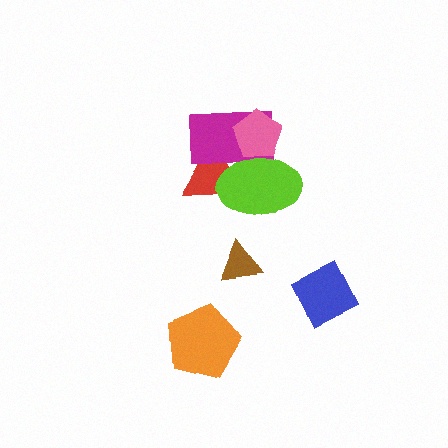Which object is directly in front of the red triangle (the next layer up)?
The magenta rectangle is directly in front of the red triangle.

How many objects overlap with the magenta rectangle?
3 objects overlap with the magenta rectangle.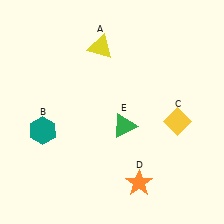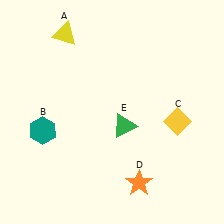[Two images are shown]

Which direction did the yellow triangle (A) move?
The yellow triangle (A) moved left.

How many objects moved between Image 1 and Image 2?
1 object moved between the two images.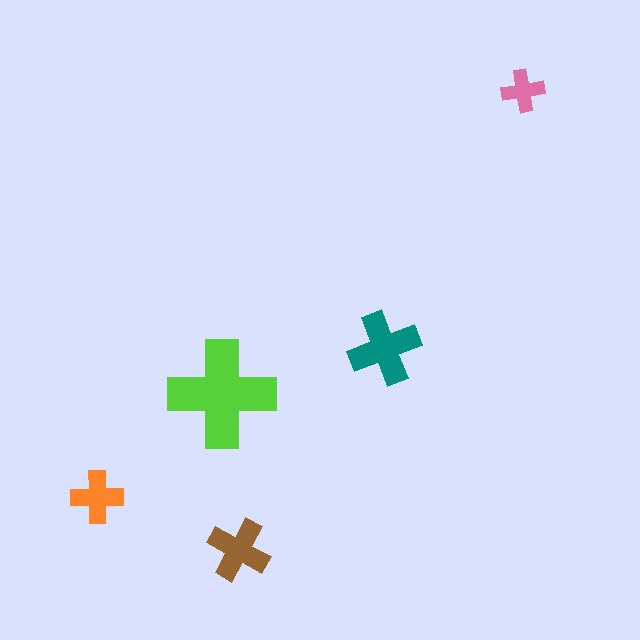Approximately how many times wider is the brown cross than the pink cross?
About 1.5 times wider.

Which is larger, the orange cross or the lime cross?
The lime one.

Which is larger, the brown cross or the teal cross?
The teal one.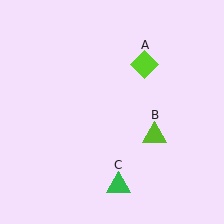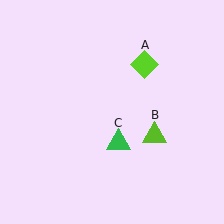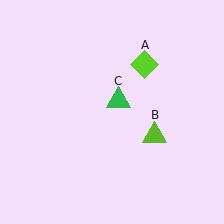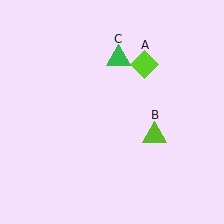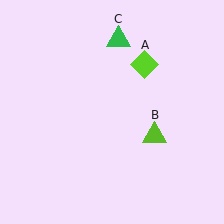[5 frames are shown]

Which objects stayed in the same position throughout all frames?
Lime diamond (object A) and lime triangle (object B) remained stationary.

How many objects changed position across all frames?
1 object changed position: green triangle (object C).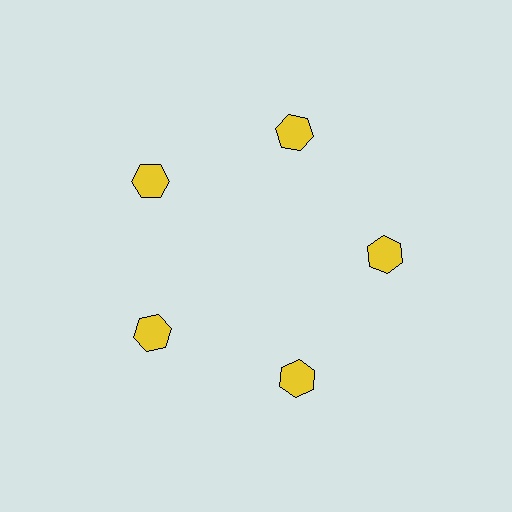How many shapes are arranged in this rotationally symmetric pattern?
There are 5 shapes, arranged in 5 groups of 1.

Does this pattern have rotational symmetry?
Yes, this pattern has 5-fold rotational symmetry. It looks the same after rotating 72 degrees around the center.